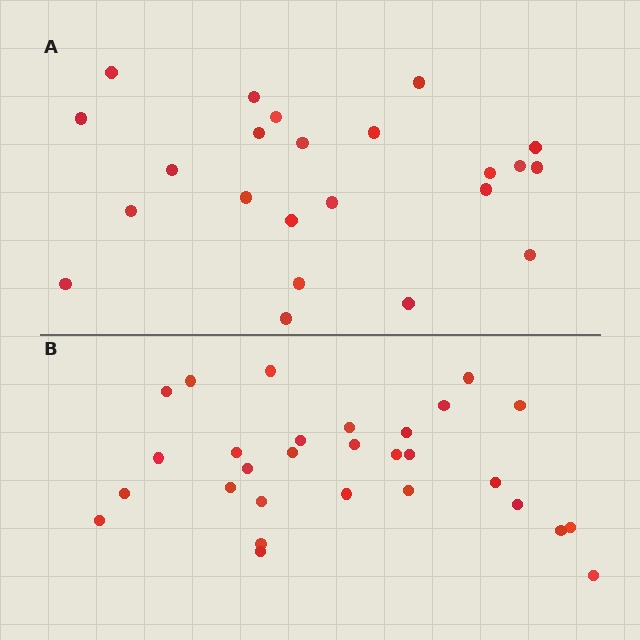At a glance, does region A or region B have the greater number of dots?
Region B (the bottom region) has more dots.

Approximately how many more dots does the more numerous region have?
Region B has about 6 more dots than region A.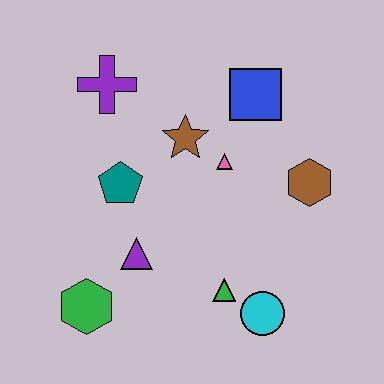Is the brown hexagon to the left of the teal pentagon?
No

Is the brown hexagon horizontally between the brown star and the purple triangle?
No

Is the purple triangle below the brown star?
Yes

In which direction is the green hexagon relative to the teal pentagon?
The green hexagon is below the teal pentagon.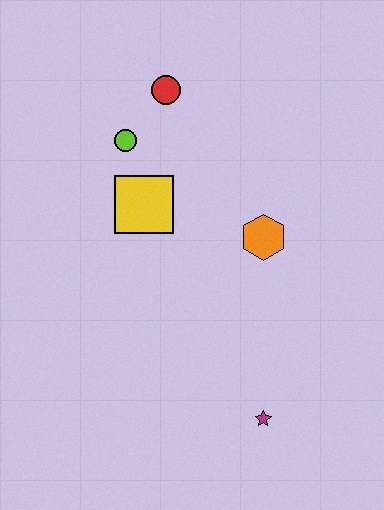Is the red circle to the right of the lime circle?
Yes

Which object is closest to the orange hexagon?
The yellow square is closest to the orange hexagon.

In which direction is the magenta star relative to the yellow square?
The magenta star is below the yellow square.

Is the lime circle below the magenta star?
No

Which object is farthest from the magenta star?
The red circle is farthest from the magenta star.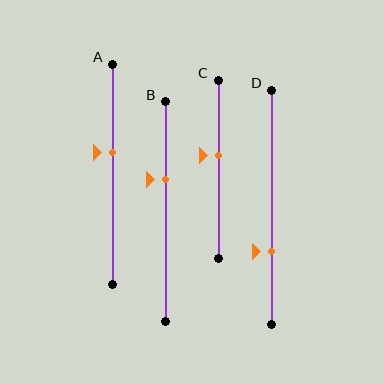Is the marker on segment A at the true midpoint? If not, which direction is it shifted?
No, the marker on segment A is shifted upward by about 10% of the segment length.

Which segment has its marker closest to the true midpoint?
Segment C has its marker closest to the true midpoint.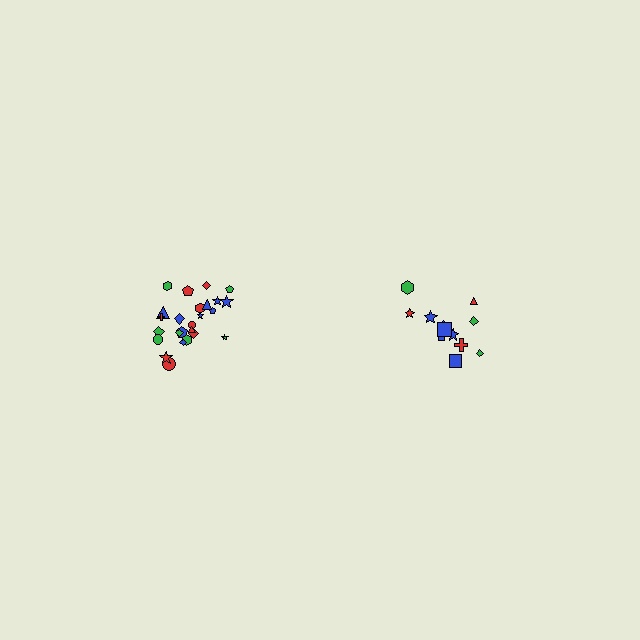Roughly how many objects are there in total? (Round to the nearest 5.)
Roughly 35 objects in total.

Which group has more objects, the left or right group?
The left group.